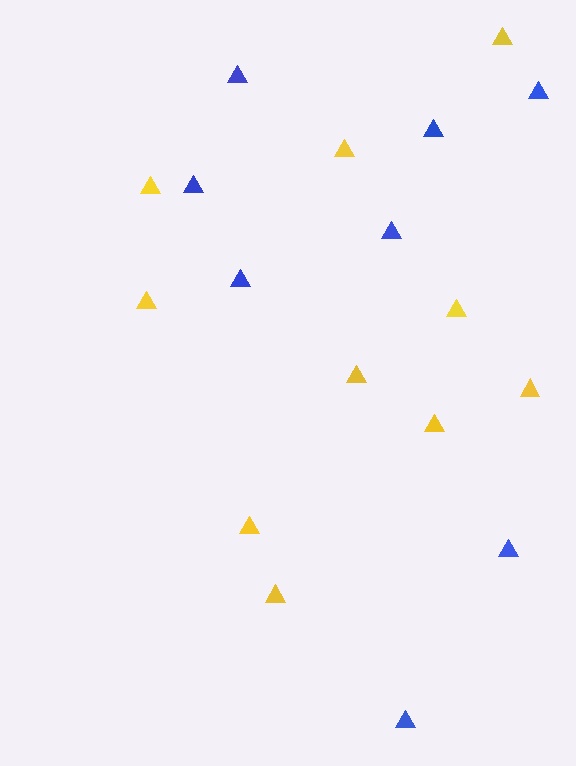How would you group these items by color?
There are 2 groups: one group of blue triangles (8) and one group of yellow triangles (10).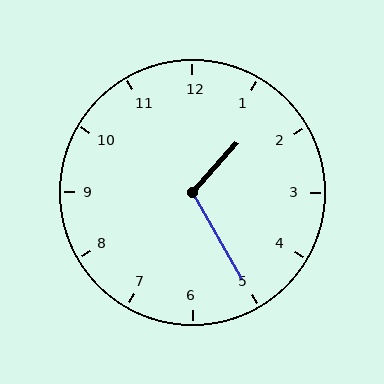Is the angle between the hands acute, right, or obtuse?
It is obtuse.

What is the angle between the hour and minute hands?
Approximately 108 degrees.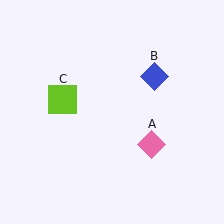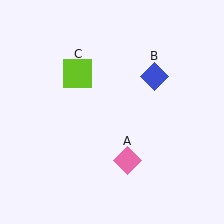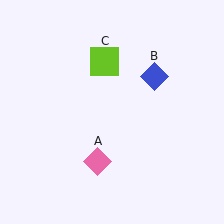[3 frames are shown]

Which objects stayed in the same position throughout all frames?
Blue diamond (object B) remained stationary.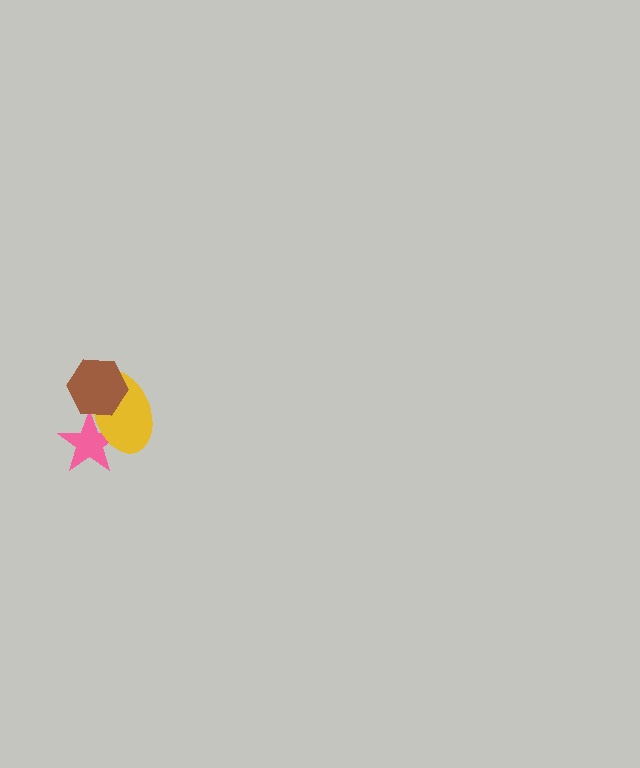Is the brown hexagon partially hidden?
No, no other shape covers it.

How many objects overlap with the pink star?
2 objects overlap with the pink star.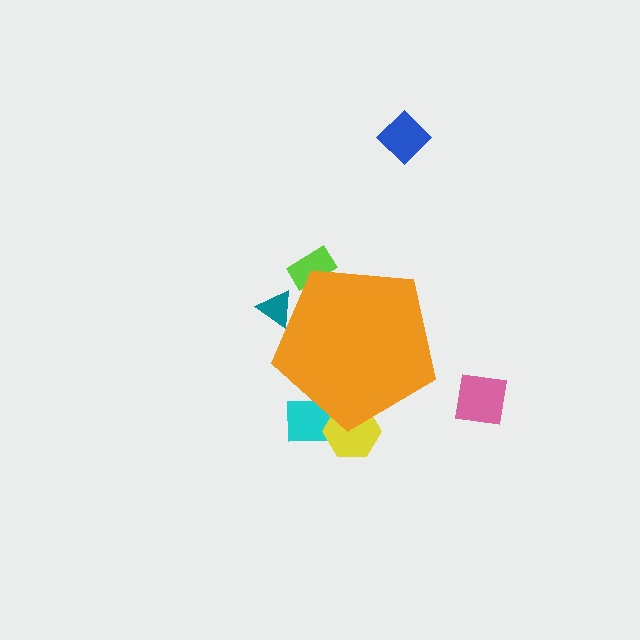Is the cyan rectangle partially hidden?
Yes, the cyan rectangle is partially hidden behind the orange pentagon.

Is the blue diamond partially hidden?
No, the blue diamond is fully visible.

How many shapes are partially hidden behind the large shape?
4 shapes are partially hidden.